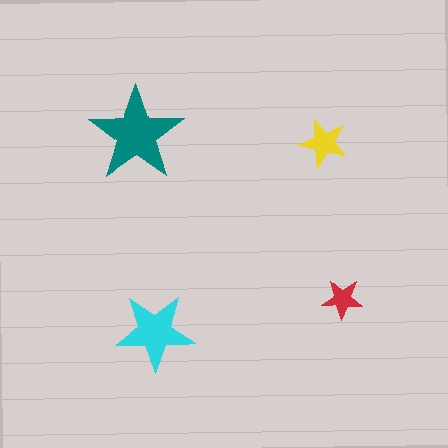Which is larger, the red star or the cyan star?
The cyan one.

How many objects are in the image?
There are 4 objects in the image.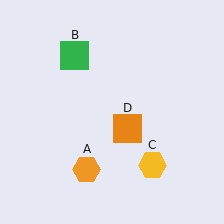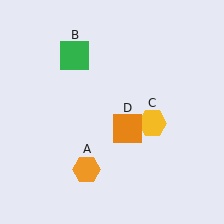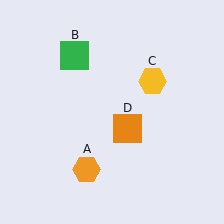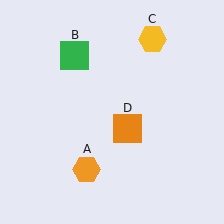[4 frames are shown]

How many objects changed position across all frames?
1 object changed position: yellow hexagon (object C).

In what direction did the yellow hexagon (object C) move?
The yellow hexagon (object C) moved up.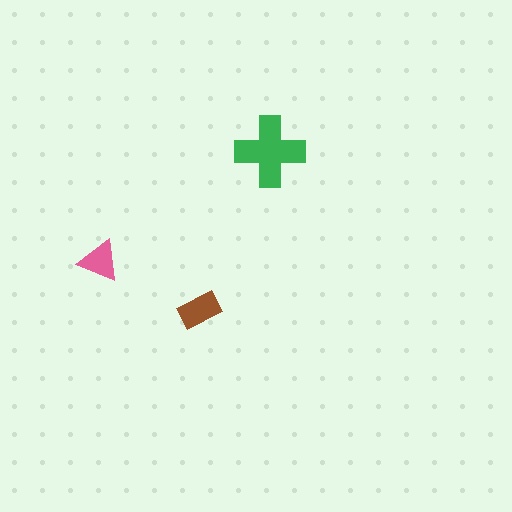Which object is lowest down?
The brown rectangle is bottommost.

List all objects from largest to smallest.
The green cross, the brown rectangle, the pink triangle.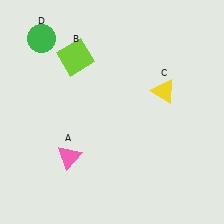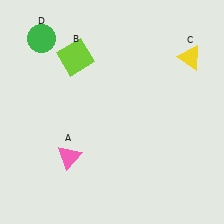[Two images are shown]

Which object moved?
The yellow triangle (C) moved up.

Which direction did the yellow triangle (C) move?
The yellow triangle (C) moved up.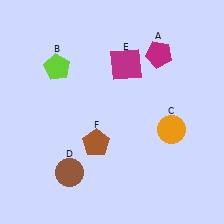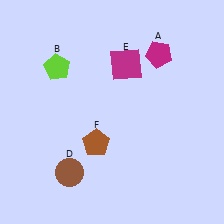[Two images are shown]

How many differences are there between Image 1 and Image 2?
There is 1 difference between the two images.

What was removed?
The orange circle (C) was removed in Image 2.